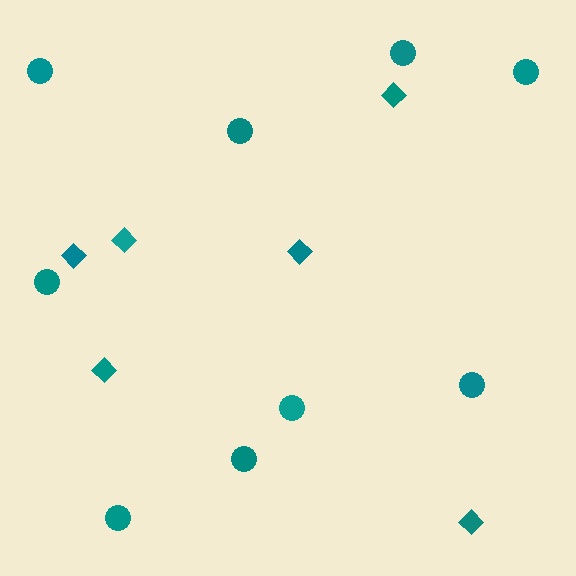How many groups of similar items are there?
There are 2 groups: one group of circles (9) and one group of diamonds (6).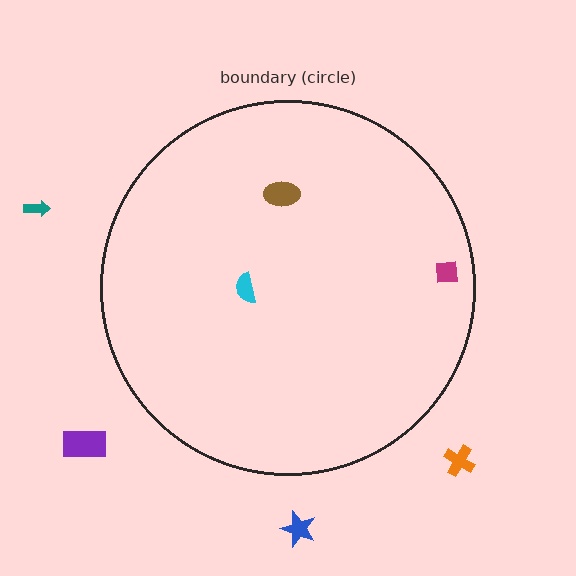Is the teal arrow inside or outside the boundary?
Outside.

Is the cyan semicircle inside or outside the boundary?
Inside.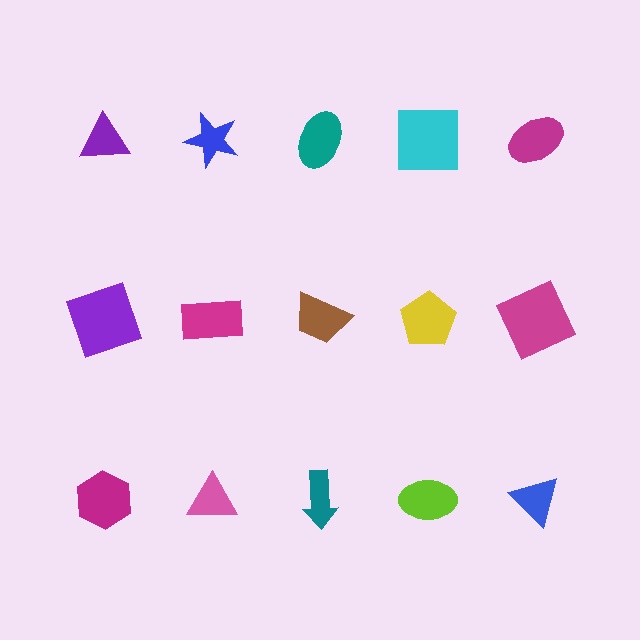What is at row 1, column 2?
A blue star.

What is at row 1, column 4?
A cyan square.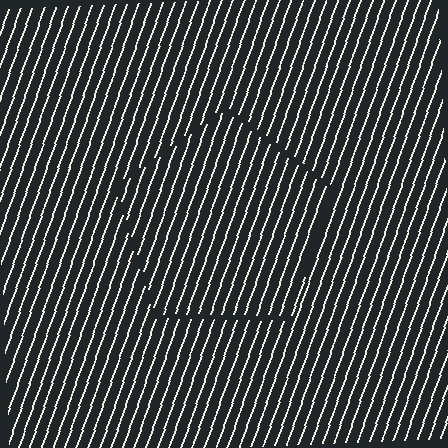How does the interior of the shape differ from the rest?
The interior of the shape contains the same grating, shifted by half a period — the contour is defined by the phase discontinuity where line-ends from the inner and outer gratings abut.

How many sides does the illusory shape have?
5 sides — the line-ends trace a pentagon.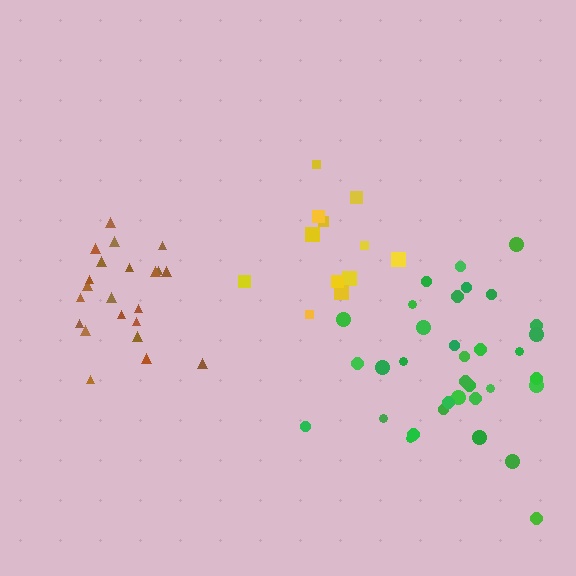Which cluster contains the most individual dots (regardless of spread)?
Green (35).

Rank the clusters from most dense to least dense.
brown, green, yellow.